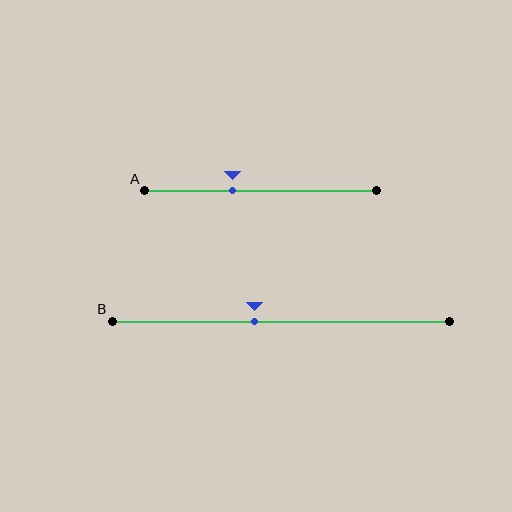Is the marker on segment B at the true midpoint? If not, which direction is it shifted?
No, the marker on segment B is shifted to the left by about 8% of the segment length.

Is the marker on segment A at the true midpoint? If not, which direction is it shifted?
No, the marker on segment A is shifted to the left by about 12% of the segment length.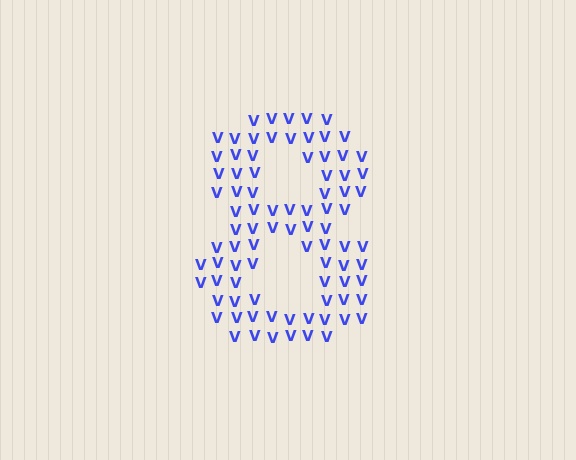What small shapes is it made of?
It is made of small letter V's.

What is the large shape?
The large shape is the digit 8.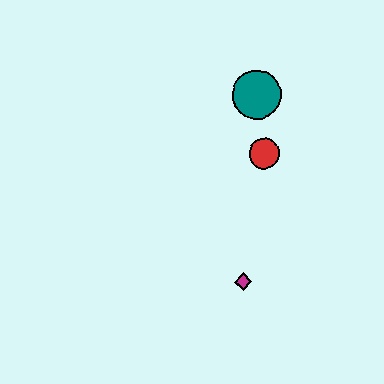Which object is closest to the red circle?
The teal circle is closest to the red circle.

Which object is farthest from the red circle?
The magenta diamond is farthest from the red circle.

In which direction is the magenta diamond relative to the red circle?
The magenta diamond is below the red circle.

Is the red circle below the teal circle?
Yes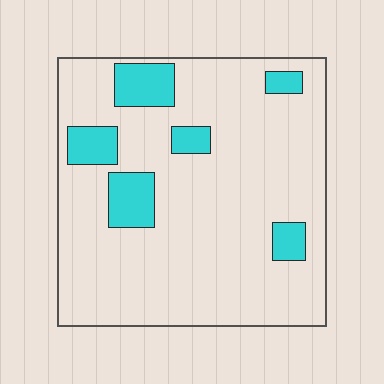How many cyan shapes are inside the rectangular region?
6.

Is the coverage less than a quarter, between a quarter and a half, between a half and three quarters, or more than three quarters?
Less than a quarter.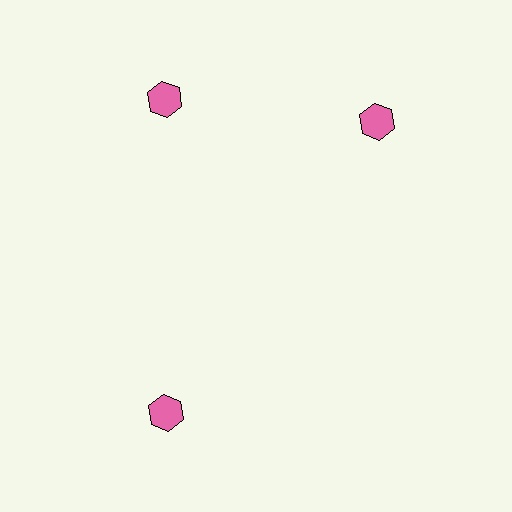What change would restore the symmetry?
The symmetry would be restored by rotating it back into even spacing with its neighbors so that all 3 hexagons sit at equal angles and equal distance from the center.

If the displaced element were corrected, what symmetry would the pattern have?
It would have 3-fold rotational symmetry — the pattern would map onto itself every 120 degrees.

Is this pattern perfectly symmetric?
No. The 3 pink hexagons are arranged in a ring, but one element near the 3 o'clock position is rotated out of alignment along the ring, breaking the 3-fold rotational symmetry.